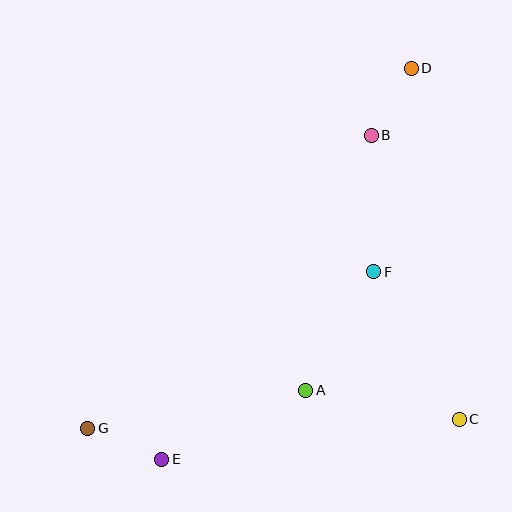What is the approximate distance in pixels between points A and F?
The distance between A and F is approximately 137 pixels.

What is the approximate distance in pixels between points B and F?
The distance between B and F is approximately 136 pixels.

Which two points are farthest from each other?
Points D and G are farthest from each other.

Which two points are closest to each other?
Points B and D are closest to each other.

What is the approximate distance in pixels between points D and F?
The distance between D and F is approximately 207 pixels.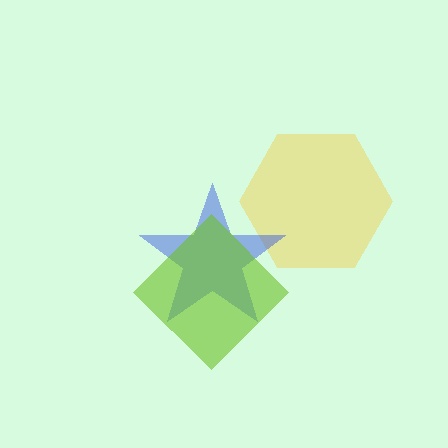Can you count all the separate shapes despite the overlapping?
Yes, there are 3 separate shapes.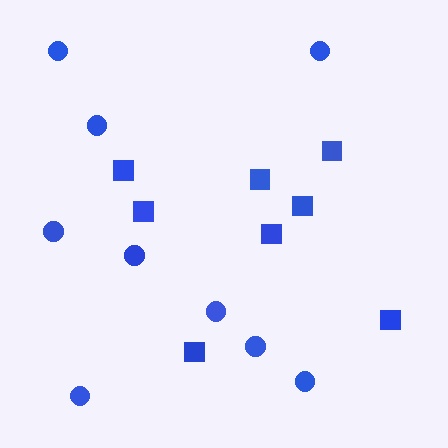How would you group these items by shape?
There are 2 groups: one group of squares (8) and one group of circles (9).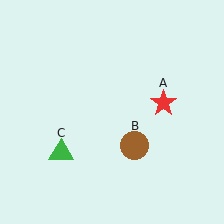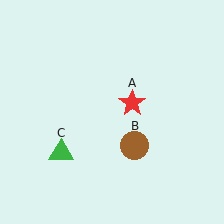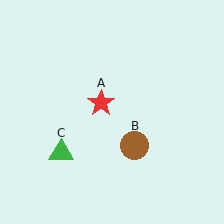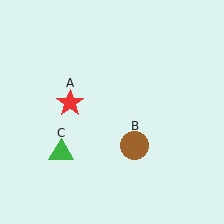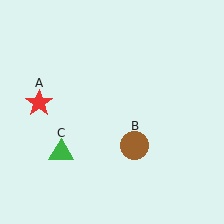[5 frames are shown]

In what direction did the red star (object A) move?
The red star (object A) moved left.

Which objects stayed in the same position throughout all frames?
Brown circle (object B) and green triangle (object C) remained stationary.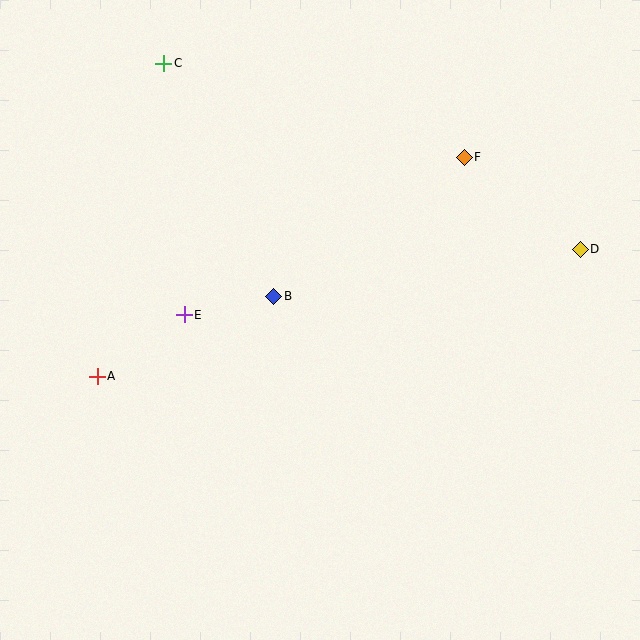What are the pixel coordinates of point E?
Point E is at (184, 315).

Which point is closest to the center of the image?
Point B at (274, 296) is closest to the center.